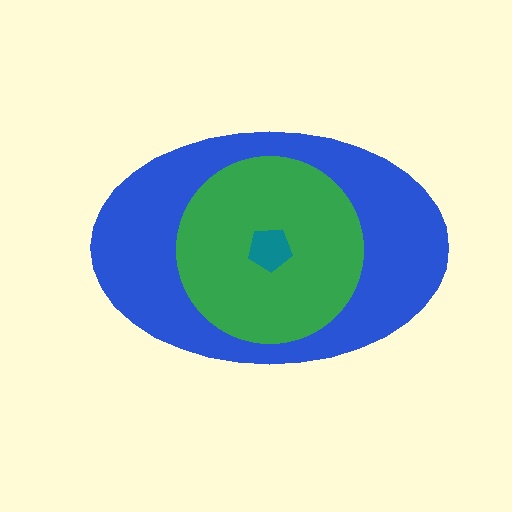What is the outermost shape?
The blue ellipse.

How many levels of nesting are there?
3.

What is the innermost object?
The teal pentagon.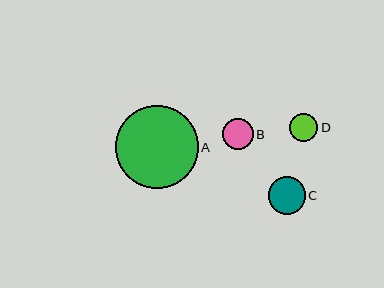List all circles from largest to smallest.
From largest to smallest: A, C, B, D.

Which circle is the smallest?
Circle D is the smallest with a size of approximately 28 pixels.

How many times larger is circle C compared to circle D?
Circle C is approximately 1.3 times the size of circle D.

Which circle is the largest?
Circle A is the largest with a size of approximately 83 pixels.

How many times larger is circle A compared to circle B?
Circle A is approximately 2.7 times the size of circle B.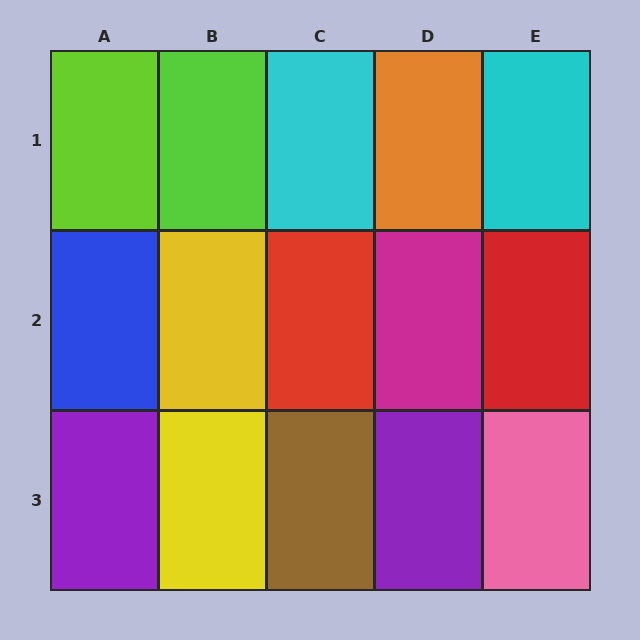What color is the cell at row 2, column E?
Red.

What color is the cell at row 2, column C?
Red.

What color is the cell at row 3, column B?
Yellow.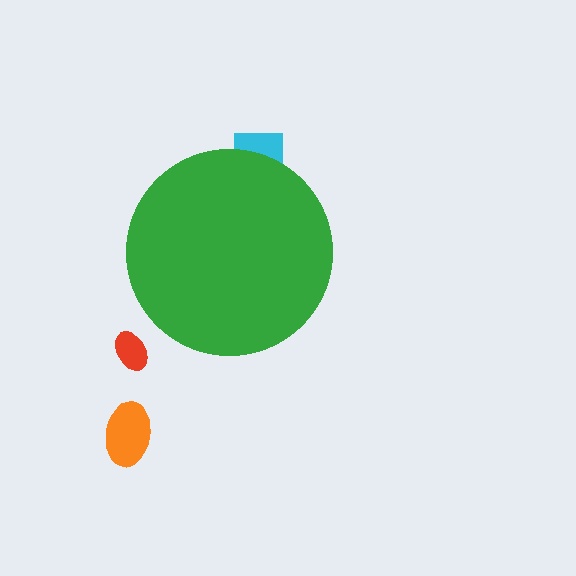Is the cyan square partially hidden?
Yes, the cyan square is partially hidden behind the green circle.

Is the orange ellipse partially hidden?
No, the orange ellipse is fully visible.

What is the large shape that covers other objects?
A green circle.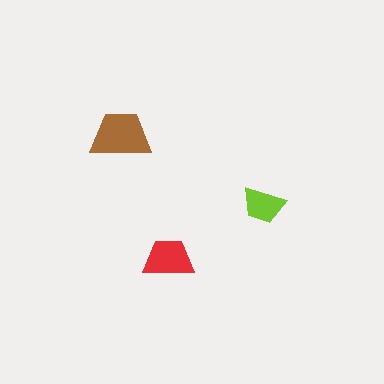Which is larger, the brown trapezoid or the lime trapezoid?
The brown one.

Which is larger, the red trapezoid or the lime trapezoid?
The red one.